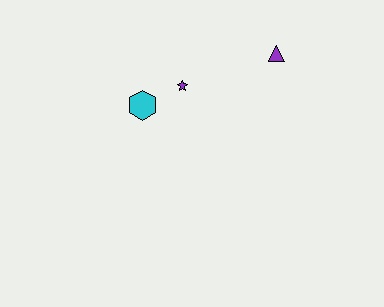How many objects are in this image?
There are 3 objects.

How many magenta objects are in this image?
There are no magenta objects.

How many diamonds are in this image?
There are no diamonds.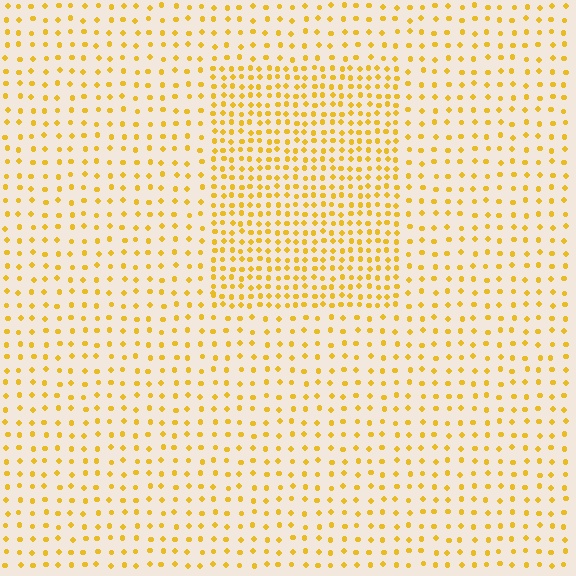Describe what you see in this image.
The image contains small yellow elements arranged at two different densities. A rectangle-shaped region is visible where the elements are more densely packed than the surrounding area.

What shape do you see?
I see a rectangle.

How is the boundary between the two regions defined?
The boundary is defined by a change in element density (approximately 2.0x ratio). All elements are the same color, size, and shape.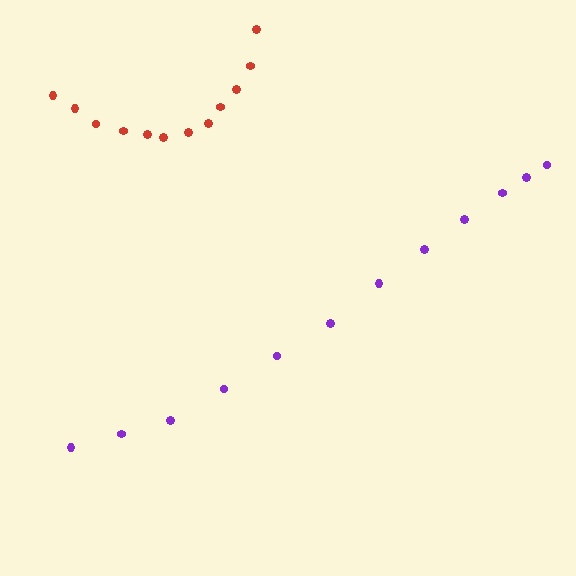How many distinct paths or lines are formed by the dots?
There are 2 distinct paths.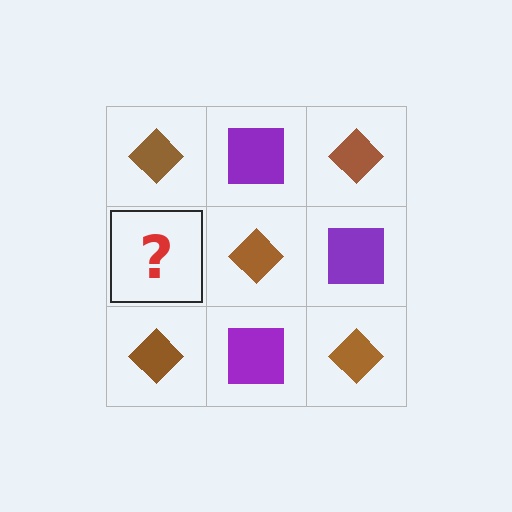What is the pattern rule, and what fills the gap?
The rule is that it alternates brown diamond and purple square in a checkerboard pattern. The gap should be filled with a purple square.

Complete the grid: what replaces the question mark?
The question mark should be replaced with a purple square.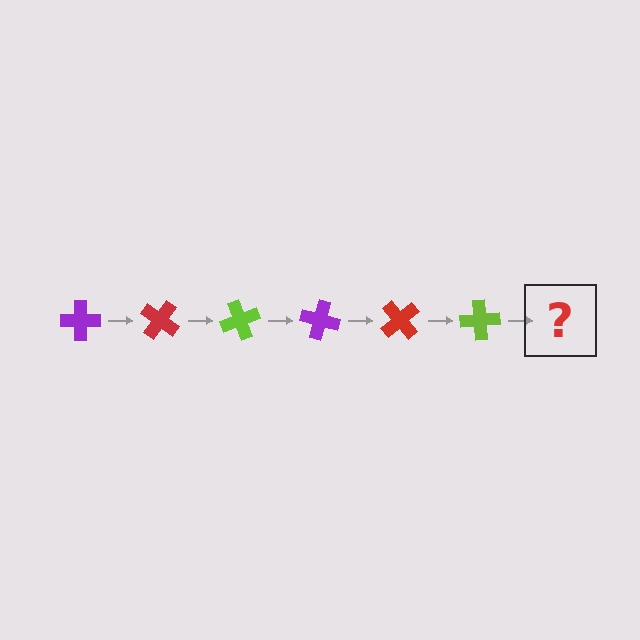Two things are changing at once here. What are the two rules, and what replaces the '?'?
The two rules are that it rotates 35 degrees each step and the color cycles through purple, red, and lime. The '?' should be a purple cross, rotated 210 degrees from the start.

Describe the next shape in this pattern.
It should be a purple cross, rotated 210 degrees from the start.